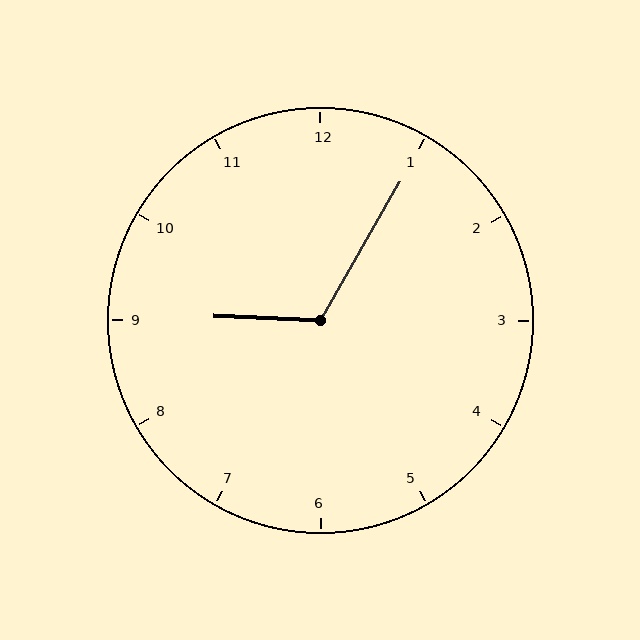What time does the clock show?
9:05.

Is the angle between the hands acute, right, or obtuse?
It is obtuse.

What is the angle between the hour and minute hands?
Approximately 118 degrees.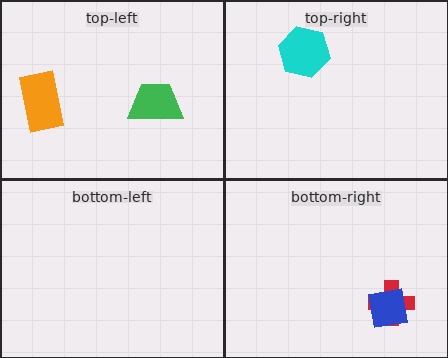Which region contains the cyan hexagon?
The top-right region.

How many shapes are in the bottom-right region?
2.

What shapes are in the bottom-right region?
The red cross, the blue square.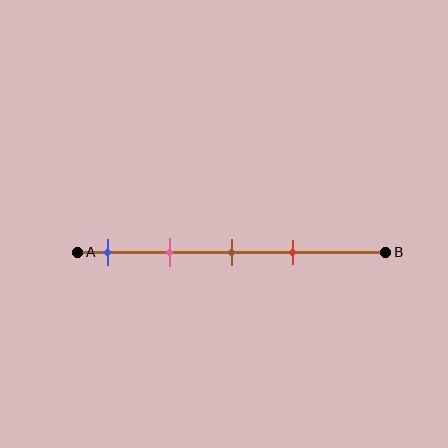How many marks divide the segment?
There are 4 marks dividing the segment.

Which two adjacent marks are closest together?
The brown and red marks are the closest adjacent pair.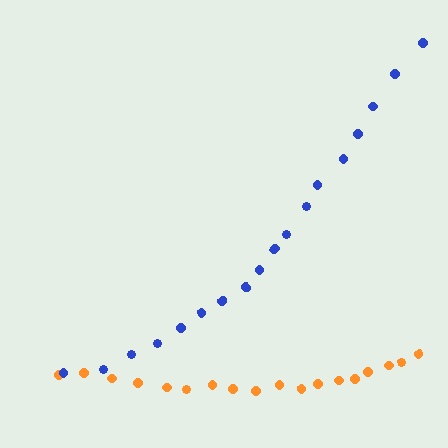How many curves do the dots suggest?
There are 2 distinct paths.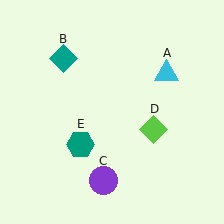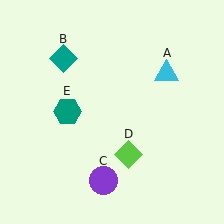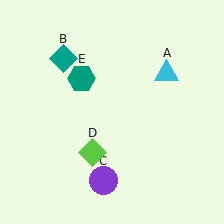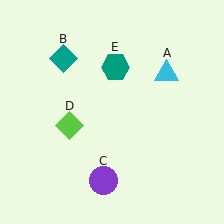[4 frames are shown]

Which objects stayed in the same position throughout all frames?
Cyan triangle (object A) and teal diamond (object B) and purple circle (object C) remained stationary.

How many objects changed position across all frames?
2 objects changed position: lime diamond (object D), teal hexagon (object E).